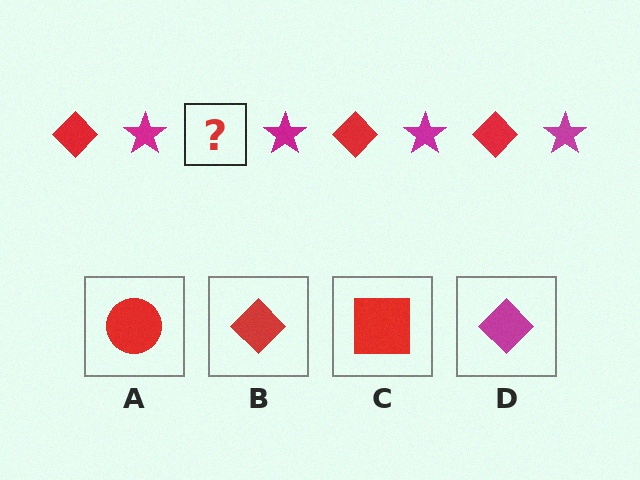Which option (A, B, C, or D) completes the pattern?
B.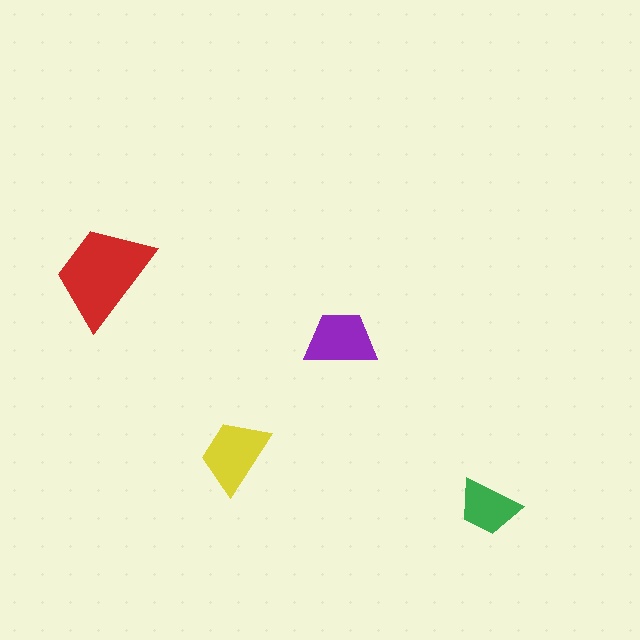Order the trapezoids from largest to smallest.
the red one, the yellow one, the purple one, the green one.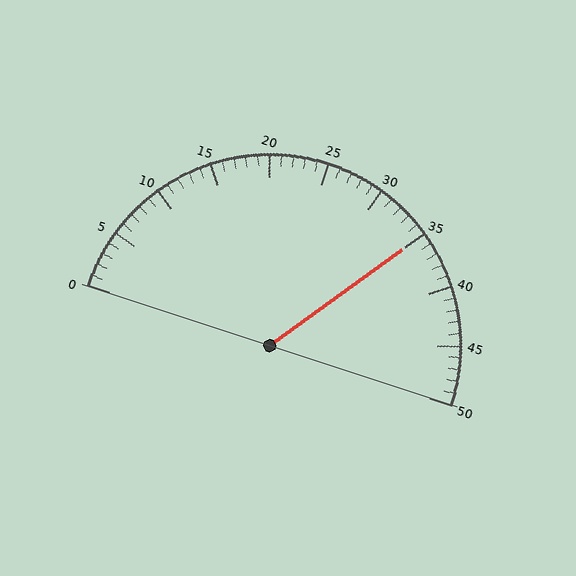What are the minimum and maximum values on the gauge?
The gauge ranges from 0 to 50.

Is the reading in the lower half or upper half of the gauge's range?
The reading is in the upper half of the range (0 to 50).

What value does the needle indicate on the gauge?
The needle indicates approximately 35.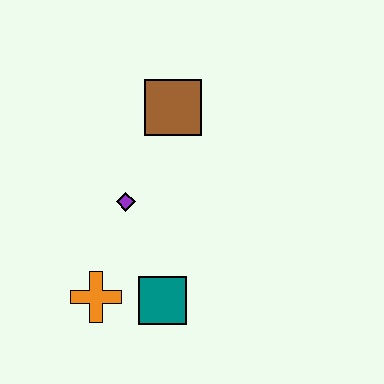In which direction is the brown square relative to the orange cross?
The brown square is above the orange cross.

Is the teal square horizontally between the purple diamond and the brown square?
Yes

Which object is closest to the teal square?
The orange cross is closest to the teal square.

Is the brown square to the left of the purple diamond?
No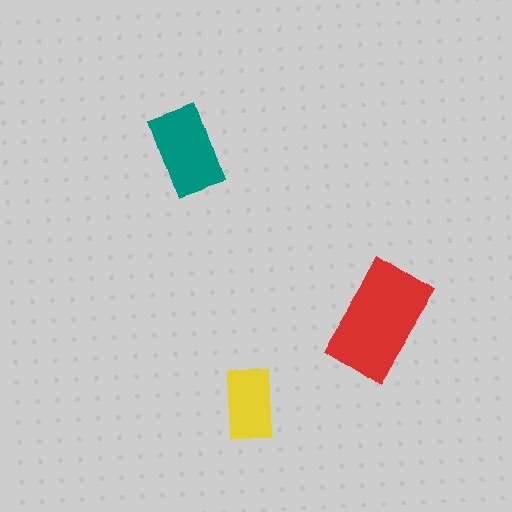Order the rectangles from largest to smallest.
the red one, the teal one, the yellow one.